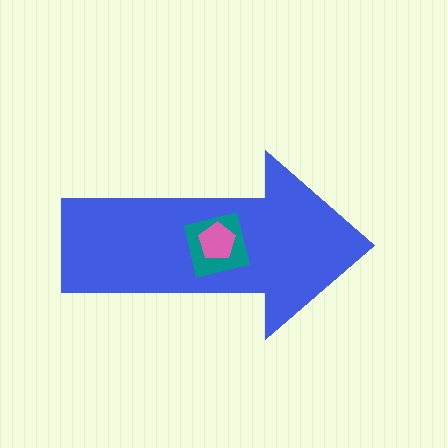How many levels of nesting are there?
3.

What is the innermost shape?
The pink pentagon.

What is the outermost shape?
The blue arrow.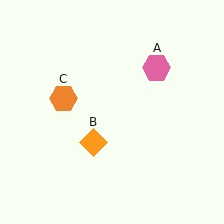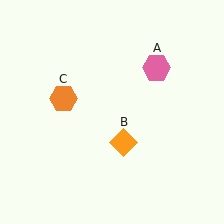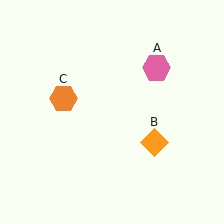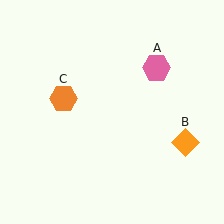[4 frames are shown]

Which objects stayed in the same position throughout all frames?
Pink hexagon (object A) and orange hexagon (object C) remained stationary.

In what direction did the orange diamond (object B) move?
The orange diamond (object B) moved right.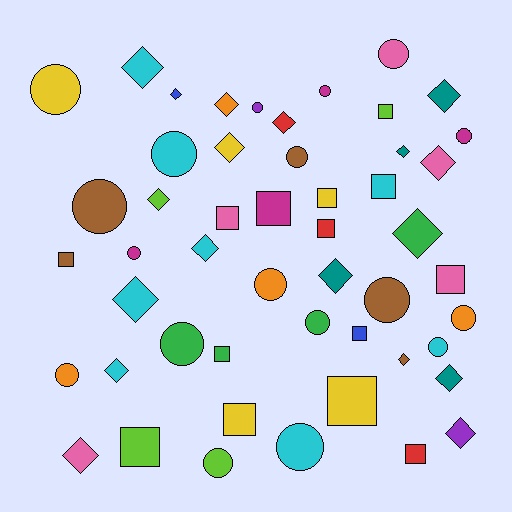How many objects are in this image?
There are 50 objects.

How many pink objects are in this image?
There are 5 pink objects.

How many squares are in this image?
There are 14 squares.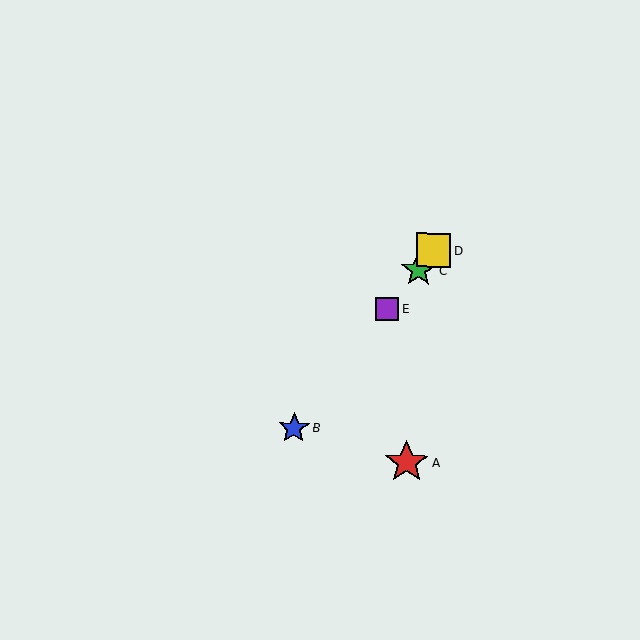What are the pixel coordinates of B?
Object B is at (294, 428).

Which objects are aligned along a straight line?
Objects B, C, D, E are aligned along a straight line.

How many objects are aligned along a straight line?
4 objects (B, C, D, E) are aligned along a straight line.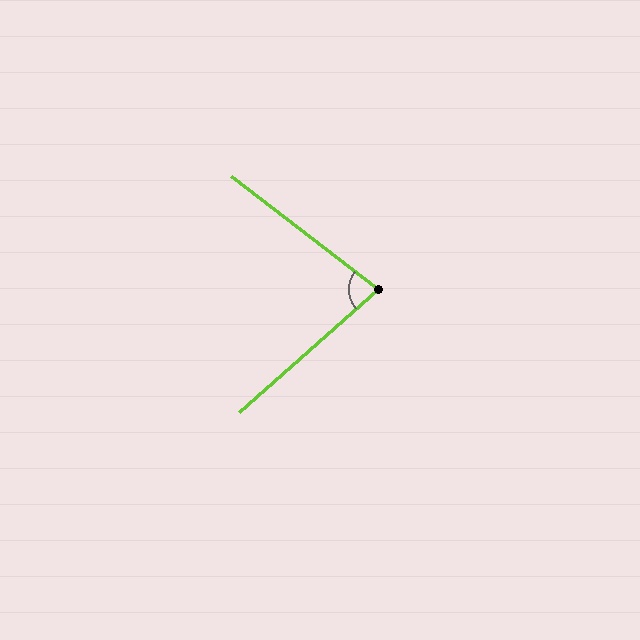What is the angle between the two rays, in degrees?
Approximately 79 degrees.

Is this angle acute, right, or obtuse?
It is acute.